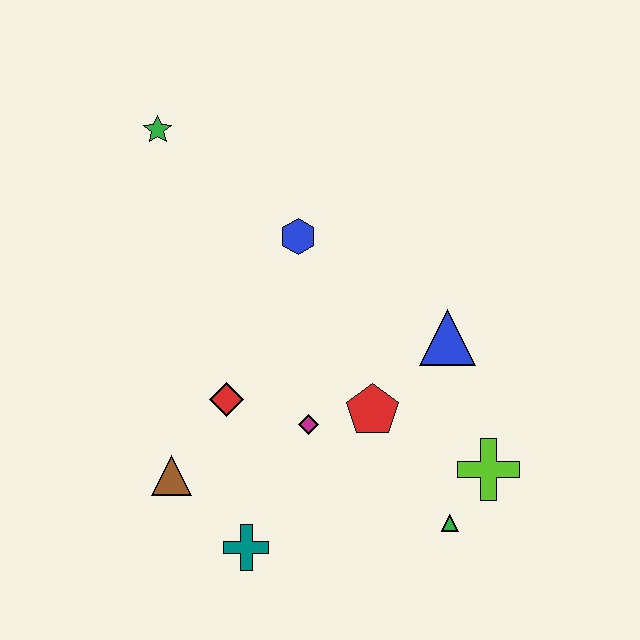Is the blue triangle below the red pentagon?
No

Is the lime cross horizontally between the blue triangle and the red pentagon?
No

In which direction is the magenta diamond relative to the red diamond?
The magenta diamond is to the right of the red diamond.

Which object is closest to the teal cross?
The brown triangle is closest to the teal cross.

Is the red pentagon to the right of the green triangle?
No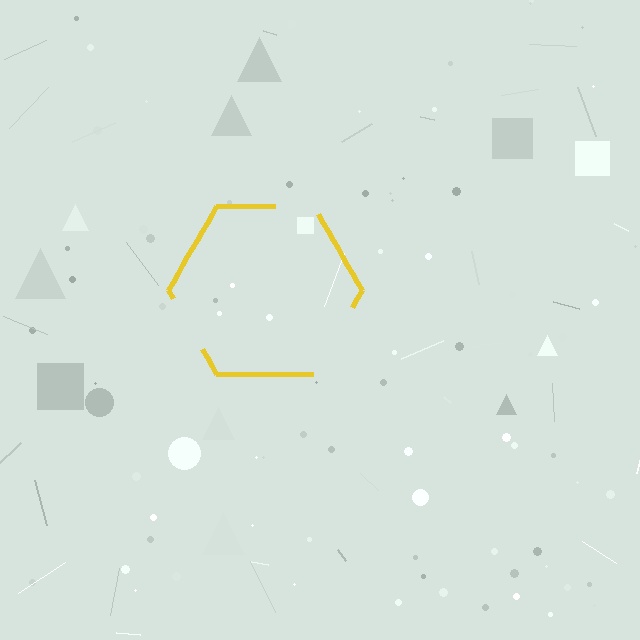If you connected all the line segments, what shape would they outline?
They would outline a hexagon.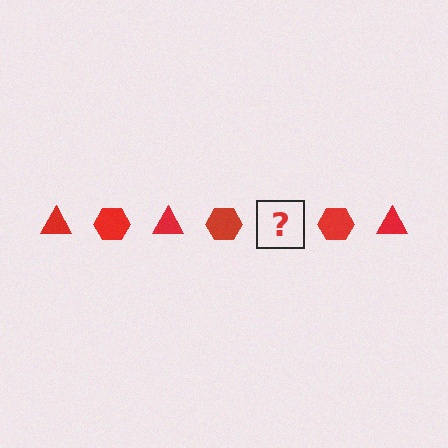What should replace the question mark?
The question mark should be replaced with a red triangle.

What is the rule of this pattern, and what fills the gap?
The rule is that the pattern cycles through triangle, hexagon shapes in red. The gap should be filled with a red triangle.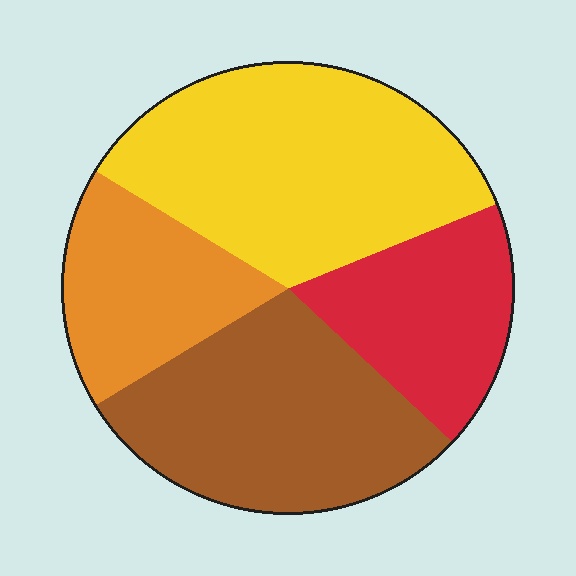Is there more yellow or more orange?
Yellow.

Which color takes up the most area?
Yellow, at roughly 35%.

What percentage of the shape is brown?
Brown covers 29% of the shape.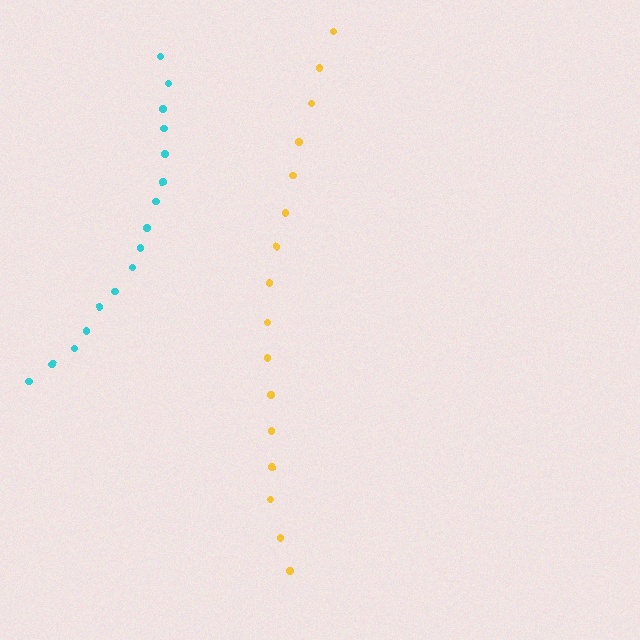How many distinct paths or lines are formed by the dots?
There are 2 distinct paths.